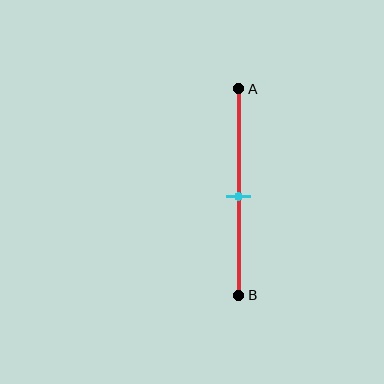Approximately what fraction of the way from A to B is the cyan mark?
The cyan mark is approximately 50% of the way from A to B.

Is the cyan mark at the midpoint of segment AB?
Yes, the mark is approximately at the midpoint.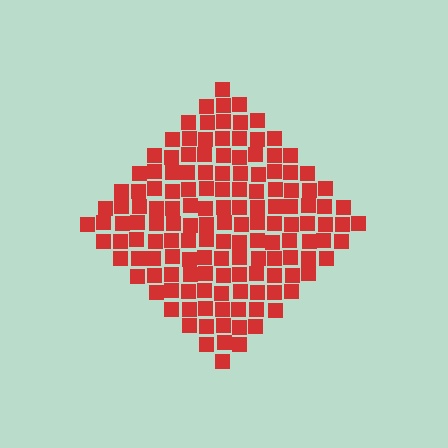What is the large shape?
The large shape is a diamond.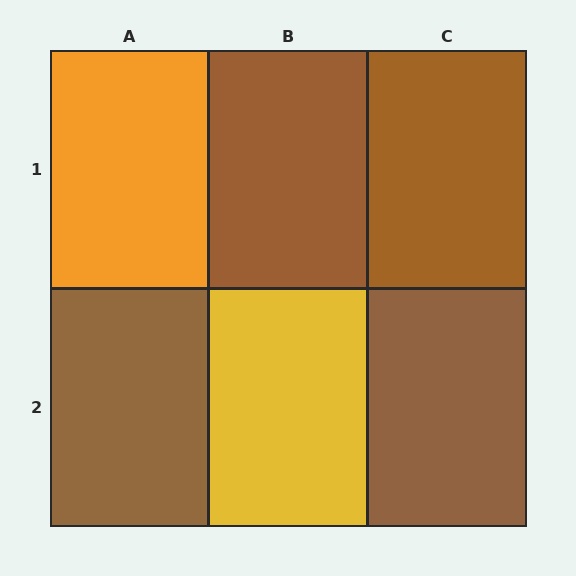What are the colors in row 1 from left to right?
Orange, brown, brown.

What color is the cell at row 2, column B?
Yellow.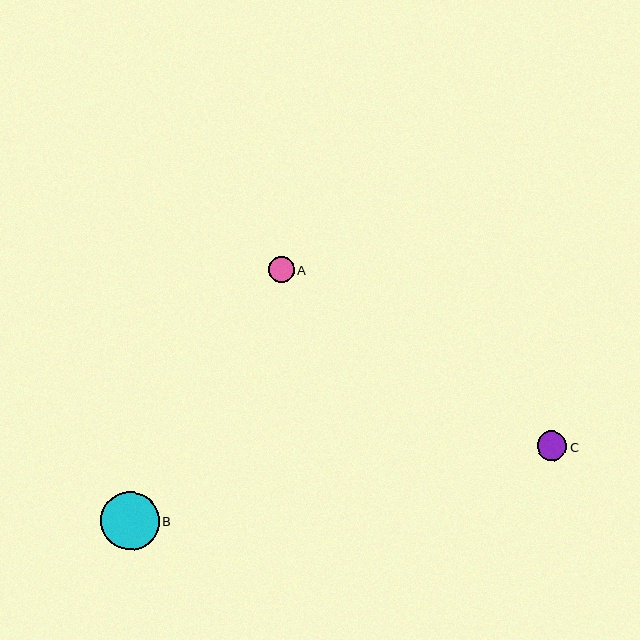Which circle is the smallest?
Circle A is the smallest with a size of approximately 26 pixels.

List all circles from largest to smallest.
From largest to smallest: B, C, A.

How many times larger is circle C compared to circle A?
Circle C is approximately 1.1 times the size of circle A.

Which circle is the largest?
Circle B is the largest with a size of approximately 58 pixels.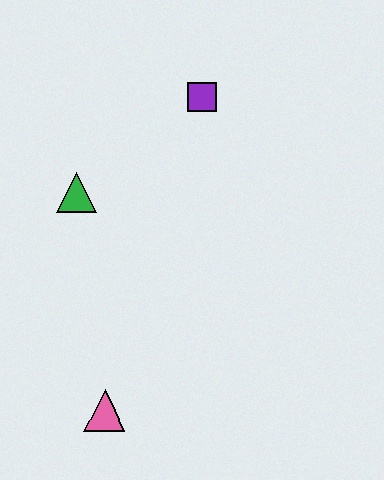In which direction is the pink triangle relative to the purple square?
The pink triangle is below the purple square.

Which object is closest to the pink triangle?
The green triangle is closest to the pink triangle.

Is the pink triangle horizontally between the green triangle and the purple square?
Yes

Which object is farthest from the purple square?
The pink triangle is farthest from the purple square.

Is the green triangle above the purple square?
No